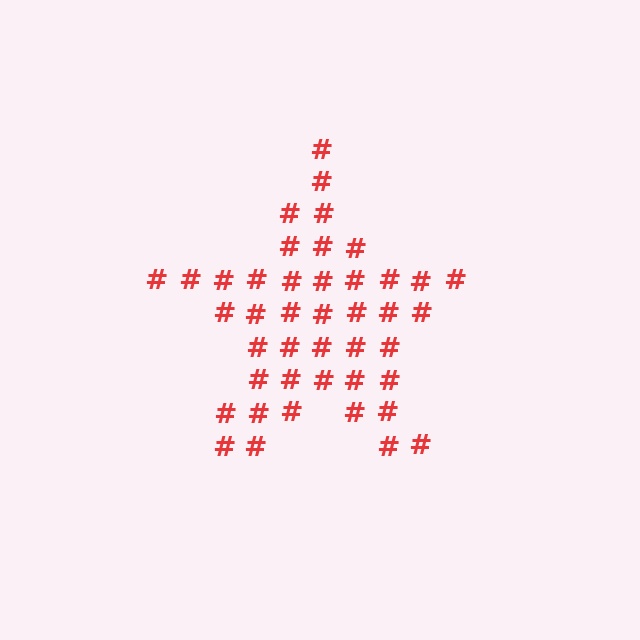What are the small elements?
The small elements are hash symbols.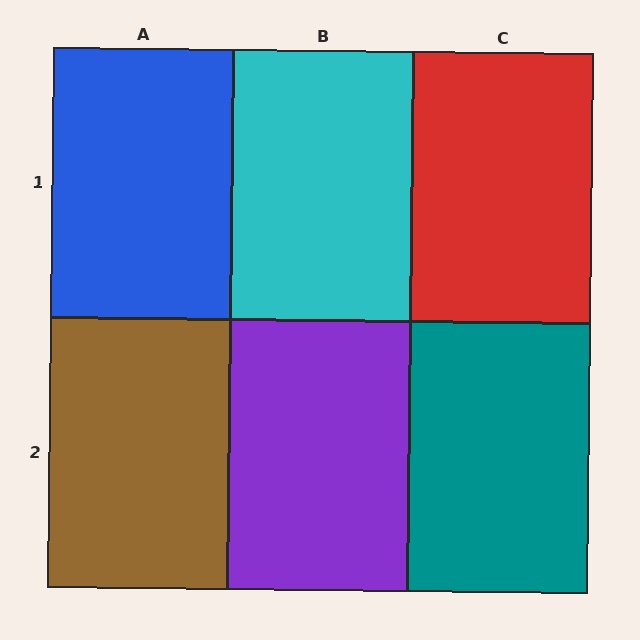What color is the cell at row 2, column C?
Teal.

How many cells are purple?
1 cell is purple.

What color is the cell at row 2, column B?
Purple.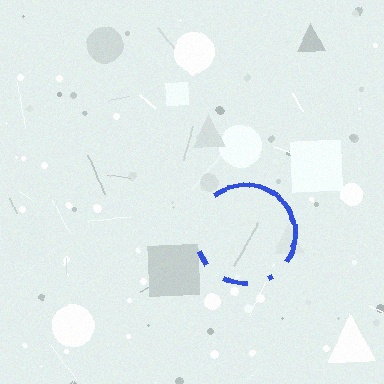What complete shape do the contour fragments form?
The contour fragments form a circle.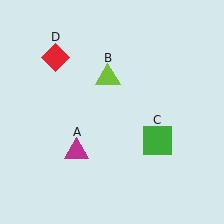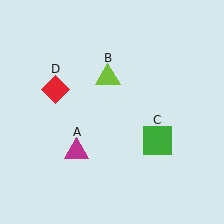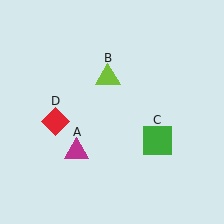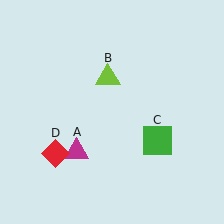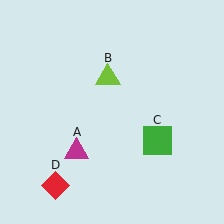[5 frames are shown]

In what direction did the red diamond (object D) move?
The red diamond (object D) moved down.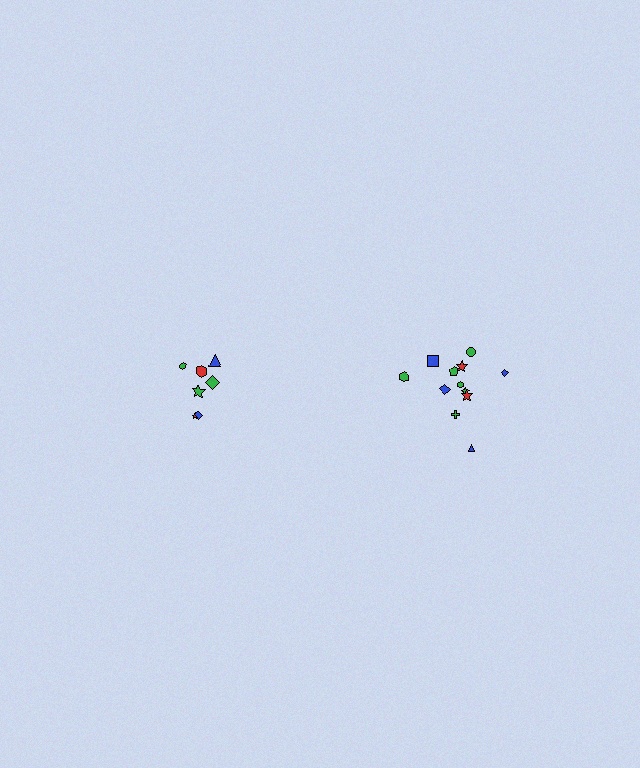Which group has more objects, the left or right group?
The right group.